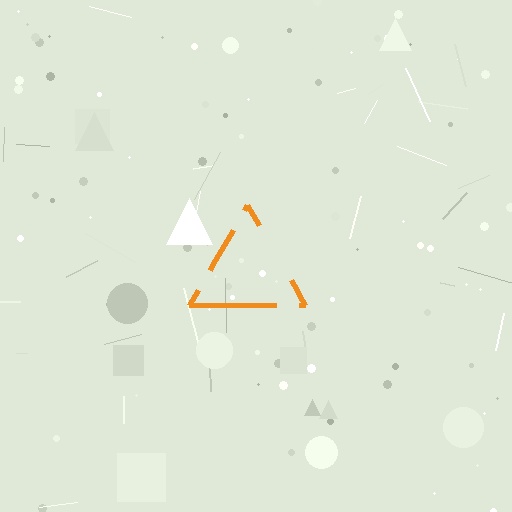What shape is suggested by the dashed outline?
The dashed outline suggests a triangle.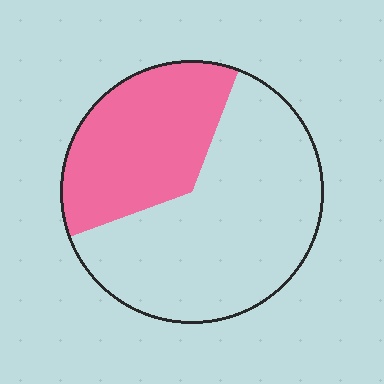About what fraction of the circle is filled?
About three eighths (3/8).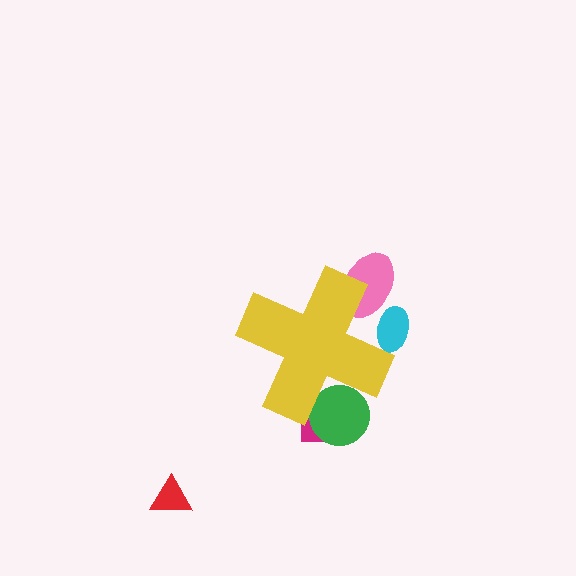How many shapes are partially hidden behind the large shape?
4 shapes are partially hidden.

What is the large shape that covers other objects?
A yellow cross.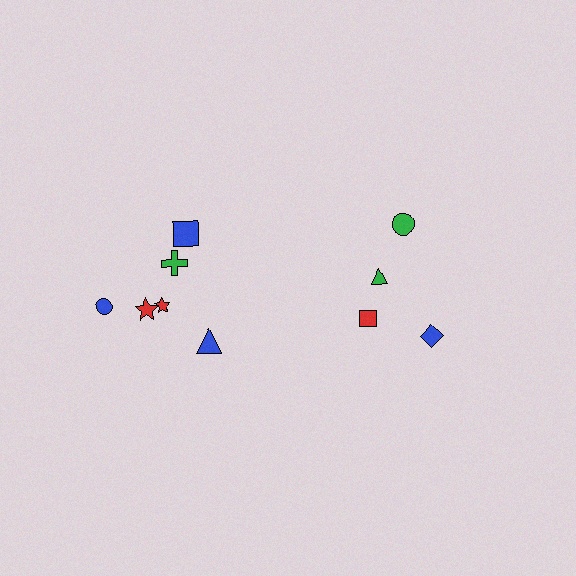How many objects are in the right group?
There are 4 objects.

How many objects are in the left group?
There are 6 objects.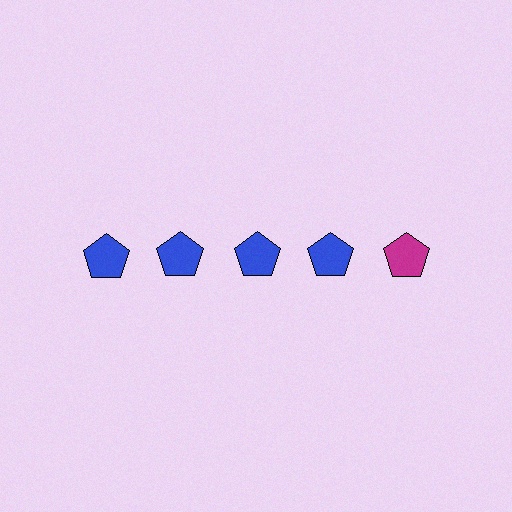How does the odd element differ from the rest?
It has a different color: magenta instead of blue.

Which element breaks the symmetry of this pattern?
The magenta pentagon in the top row, rightmost column breaks the symmetry. All other shapes are blue pentagons.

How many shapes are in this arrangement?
There are 5 shapes arranged in a grid pattern.